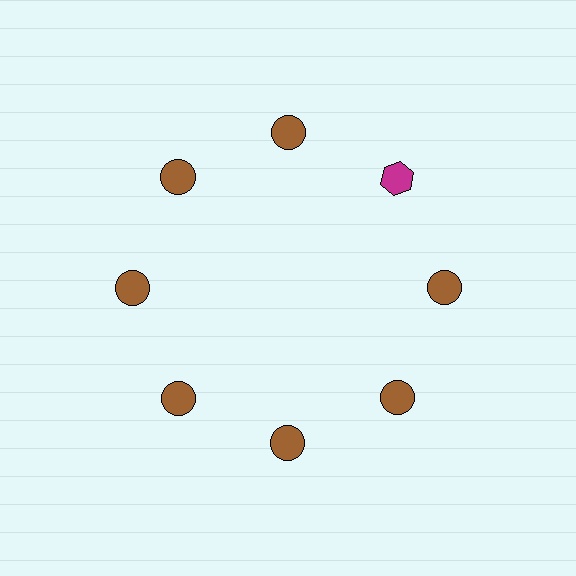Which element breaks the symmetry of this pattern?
The magenta hexagon at roughly the 2 o'clock position breaks the symmetry. All other shapes are brown circles.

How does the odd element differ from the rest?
It differs in both color (magenta instead of brown) and shape (hexagon instead of circle).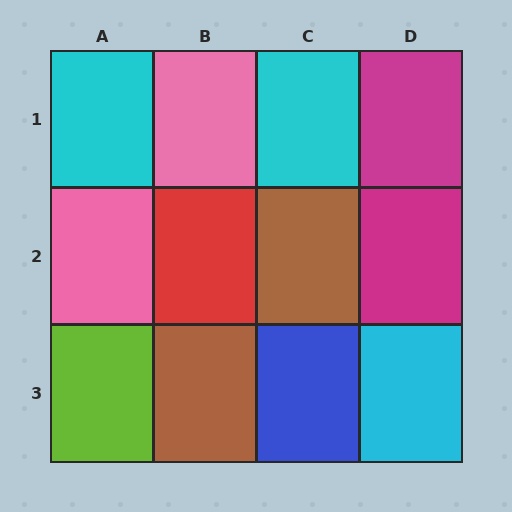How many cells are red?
1 cell is red.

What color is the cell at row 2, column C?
Brown.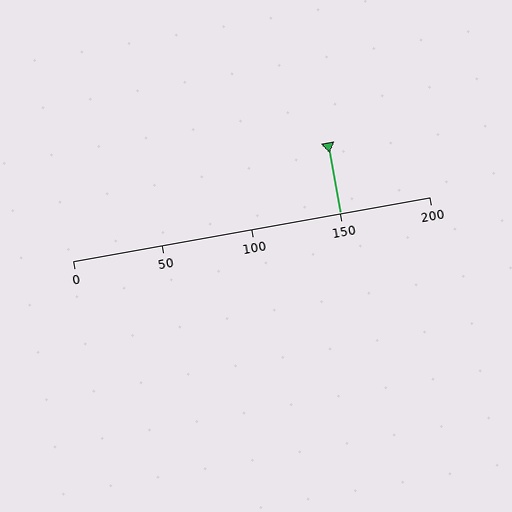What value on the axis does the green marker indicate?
The marker indicates approximately 150.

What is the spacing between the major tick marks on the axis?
The major ticks are spaced 50 apart.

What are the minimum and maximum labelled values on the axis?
The axis runs from 0 to 200.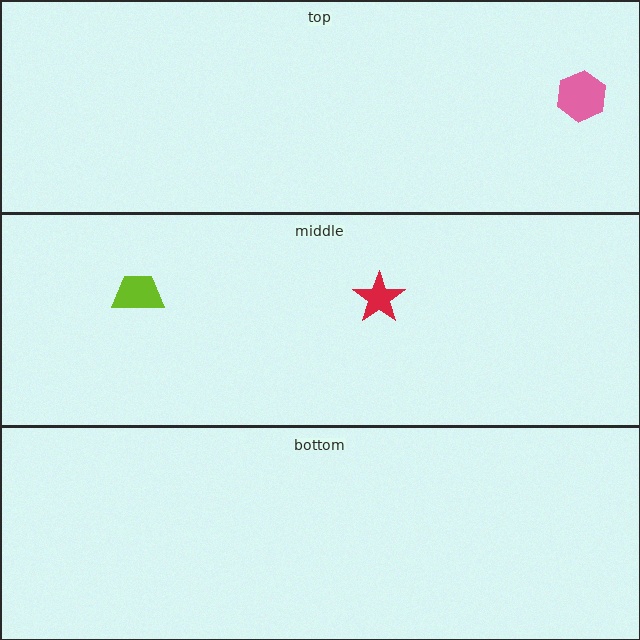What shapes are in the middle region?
The red star, the lime trapezoid.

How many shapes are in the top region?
1.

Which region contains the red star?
The middle region.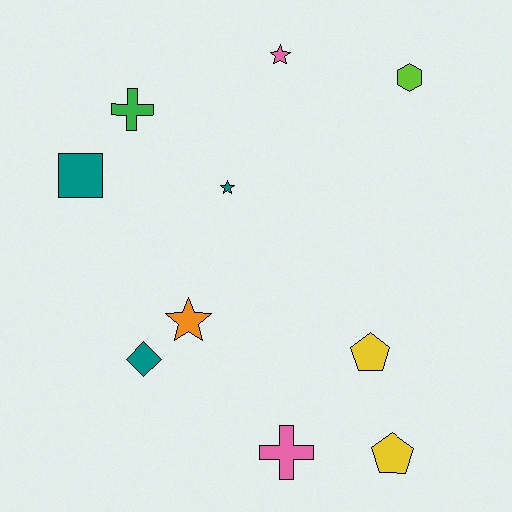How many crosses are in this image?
There are 2 crosses.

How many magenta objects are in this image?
There are no magenta objects.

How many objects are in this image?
There are 10 objects.